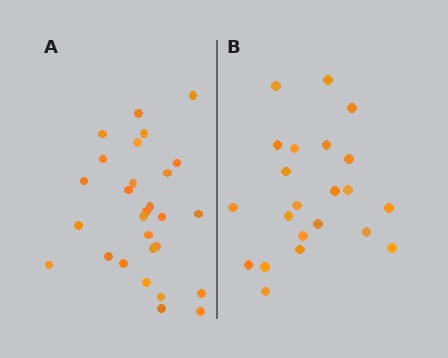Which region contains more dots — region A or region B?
Region A (the left region) has more dots.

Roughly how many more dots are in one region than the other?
Region A has about 6 more dots than region B.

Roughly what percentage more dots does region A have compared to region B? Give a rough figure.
About 25% more.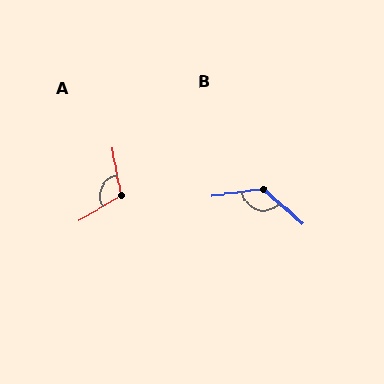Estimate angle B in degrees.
Approximately 131 degrees.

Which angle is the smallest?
A, at approximately 111 degrees.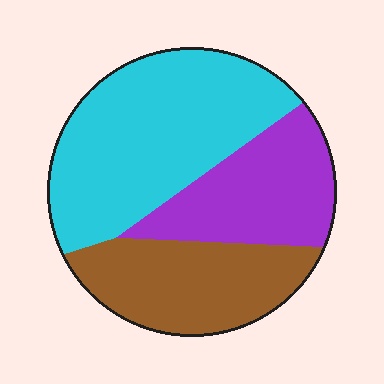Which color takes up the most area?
Cyan, at roughly 45%.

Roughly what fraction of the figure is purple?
Purple takes up about one quarter (1/4) of the figure.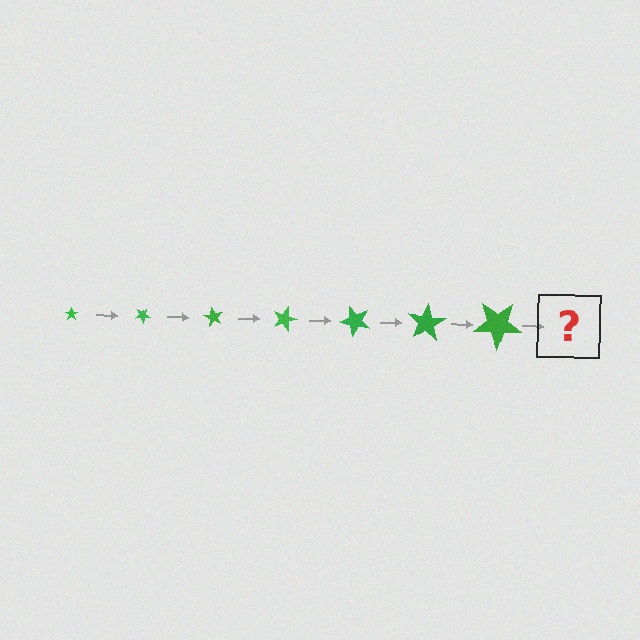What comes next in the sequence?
The next element should be a star, larger than the previous one and rotated 210 degrees from the start.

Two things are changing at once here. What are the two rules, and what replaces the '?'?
The two rules are that the star grows larger each step and it rotates 30 degrees each step. The '?' should be a star, larger than the previous one and rotated 210 degrees from the start.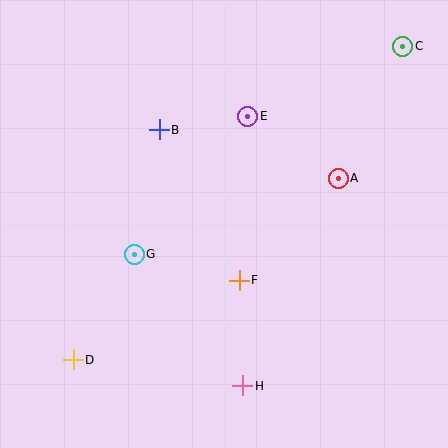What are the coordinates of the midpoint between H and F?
The midpoint between H and F is at (241, 333).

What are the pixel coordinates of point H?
Point H is at (243, 386).